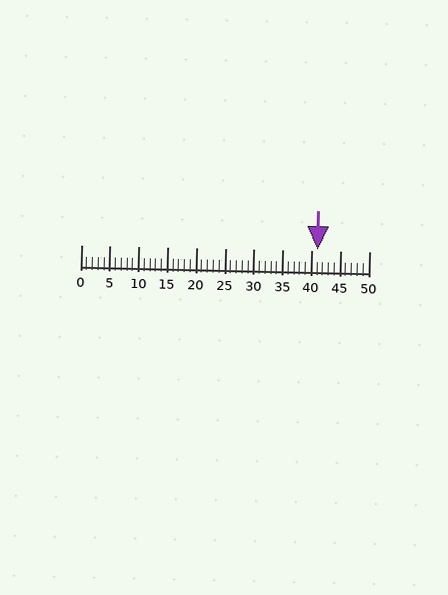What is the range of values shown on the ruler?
The ruler shows values from 0 to 50.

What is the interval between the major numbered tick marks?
The major tick marks are spaced 5 units apart.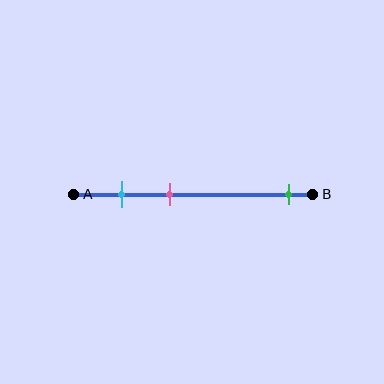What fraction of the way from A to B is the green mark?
The green mark is approximately 90% (0.9) of the way from A to B.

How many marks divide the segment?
There are 3 marks dividing the segment.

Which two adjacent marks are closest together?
The cyan and pink marks are the closest adjacent pair.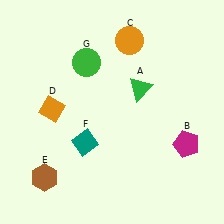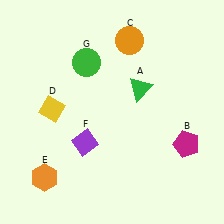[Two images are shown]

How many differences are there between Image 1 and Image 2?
There are 3 differences between the two images.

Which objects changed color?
D changed from orange to yellow. E changed from brown to orange. F changed from teal to purple.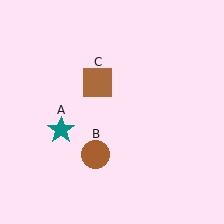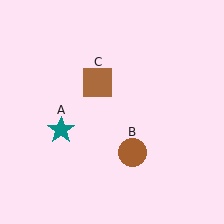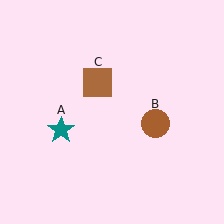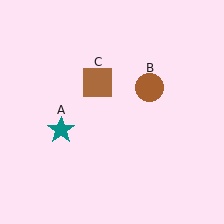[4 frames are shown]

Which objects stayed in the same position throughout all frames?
Teal star (object A) and brown square (object C) remained stationary.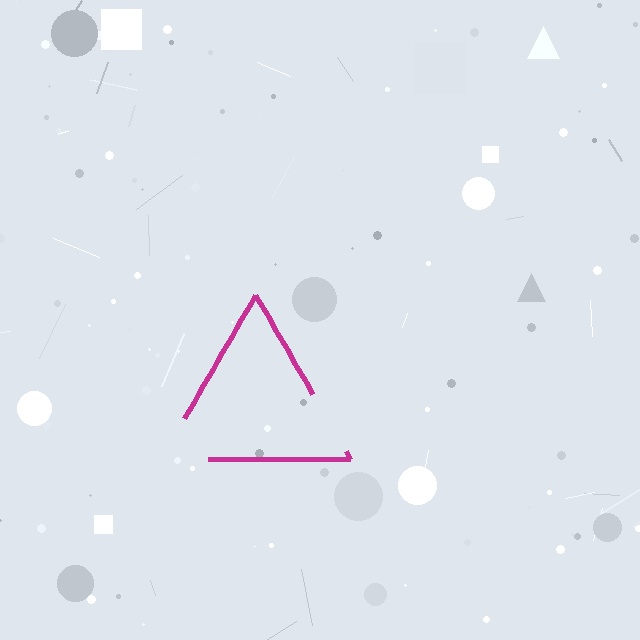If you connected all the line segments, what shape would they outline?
They would outline a triangle.